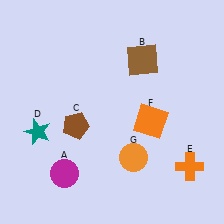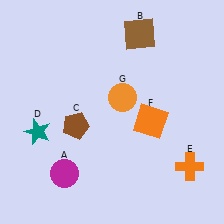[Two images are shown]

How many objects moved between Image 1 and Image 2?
2 objects moved between the two images.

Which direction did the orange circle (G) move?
The orange circle (G) moved up.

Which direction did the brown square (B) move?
The brown square (B) moved up.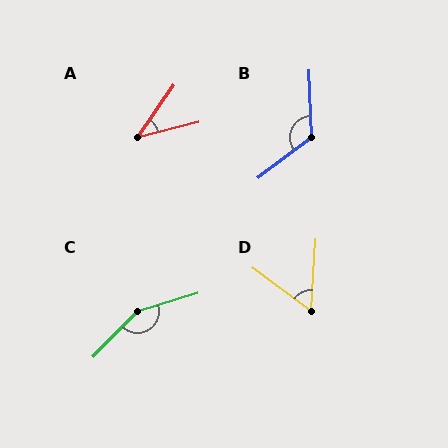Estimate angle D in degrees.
Approximately 57 degrees.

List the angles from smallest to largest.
A (40°), D (57°), B (125°), C (151°).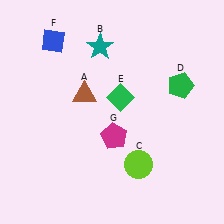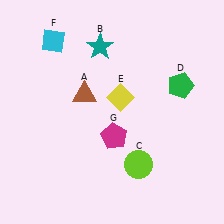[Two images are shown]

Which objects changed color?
E changed from green to yellow. F changed from blue to cyan.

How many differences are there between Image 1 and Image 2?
There are 2 differences between the two images.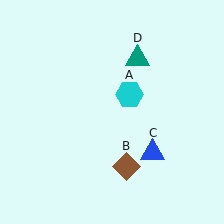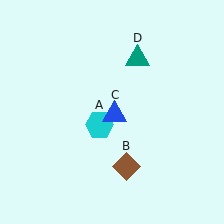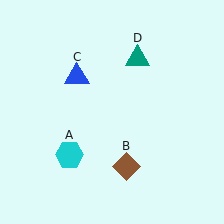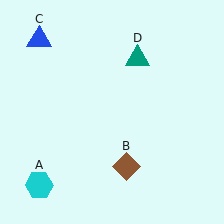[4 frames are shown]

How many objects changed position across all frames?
2 objects changed position: cyan hexagon (object A), blue triangle (object C).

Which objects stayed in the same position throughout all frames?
Brown diamond (object B) and teal triangle (object D) remained stationary.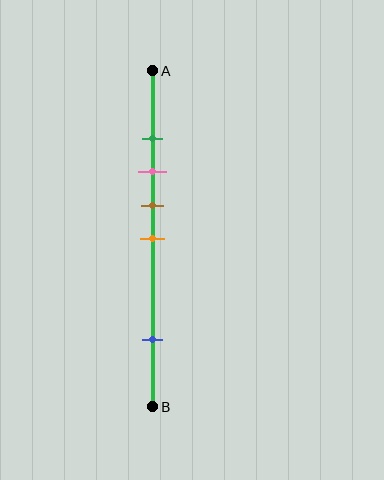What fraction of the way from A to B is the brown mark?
The brown mark is approximately 40% (0.4) of the way from A to B.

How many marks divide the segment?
There are 5 marks dividing the segment.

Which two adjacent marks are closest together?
The green and pink marks are the closest adjacent pair.